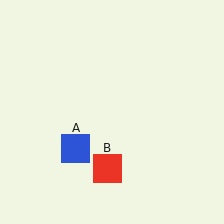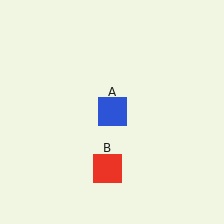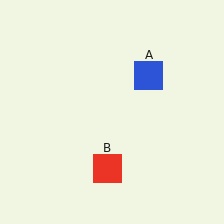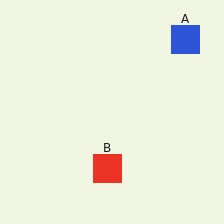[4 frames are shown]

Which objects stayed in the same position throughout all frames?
Red square (object B) remained stationary.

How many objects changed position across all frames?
1 object changed position: blue square (object A).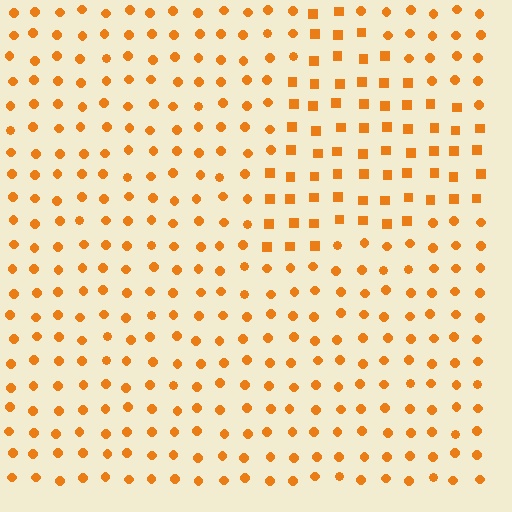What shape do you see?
I see a triangle.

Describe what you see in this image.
The image is filled with small orange elements arranged in a uniform grid. A triangle-shaped region contains squares, while the surrounding area contains circles. The boundary is defined purely by the change in element shape.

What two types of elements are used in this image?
The image uses squares inside the triangle region and circles outside it.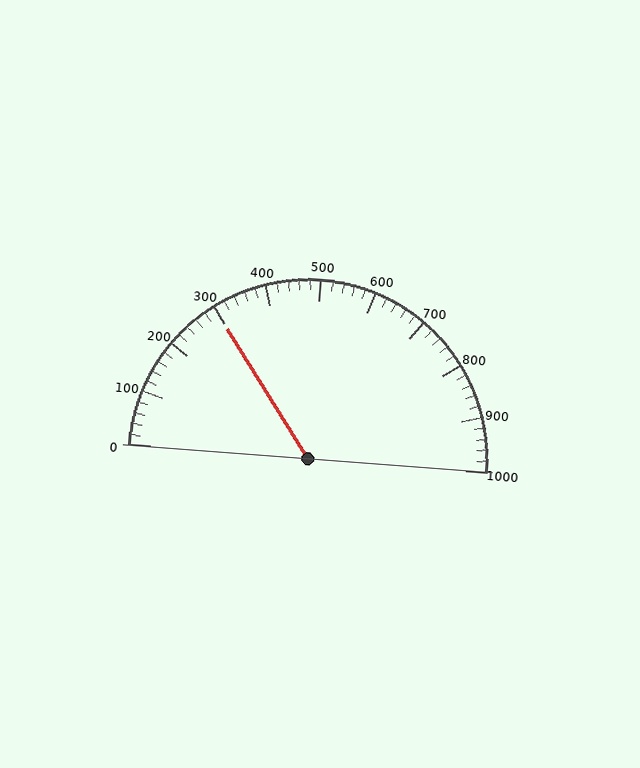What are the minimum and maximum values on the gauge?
The gauge ranges from 0 to 1000.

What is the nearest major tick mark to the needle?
The nearest major tick mark is 300.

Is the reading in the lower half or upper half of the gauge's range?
The reading is in the lower half of the range (0 to 1000).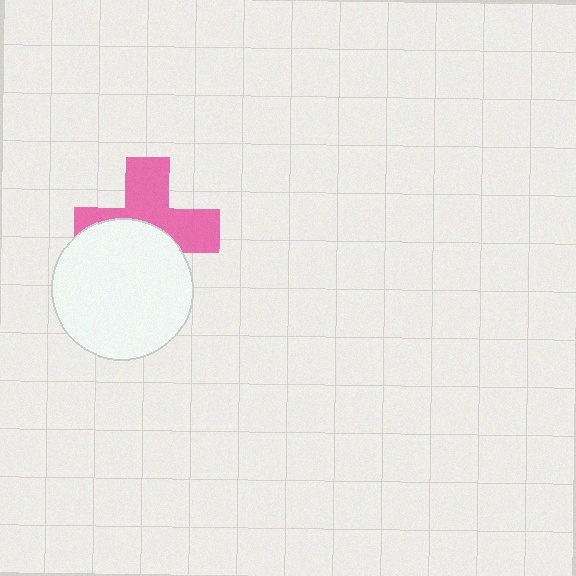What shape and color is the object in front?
The object in front is a white circle.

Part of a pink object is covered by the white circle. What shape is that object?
It is a cross.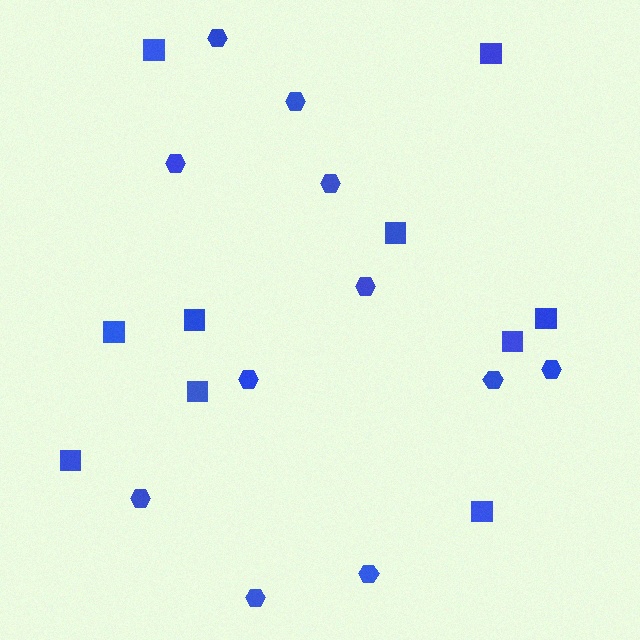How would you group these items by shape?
There are 2 groups: one group of hexagons (11) and one group of squares (10).